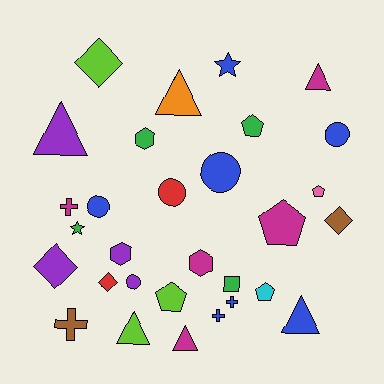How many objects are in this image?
There are 30 objects.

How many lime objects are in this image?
There are 3 lime objects.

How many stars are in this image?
There are 2 stars.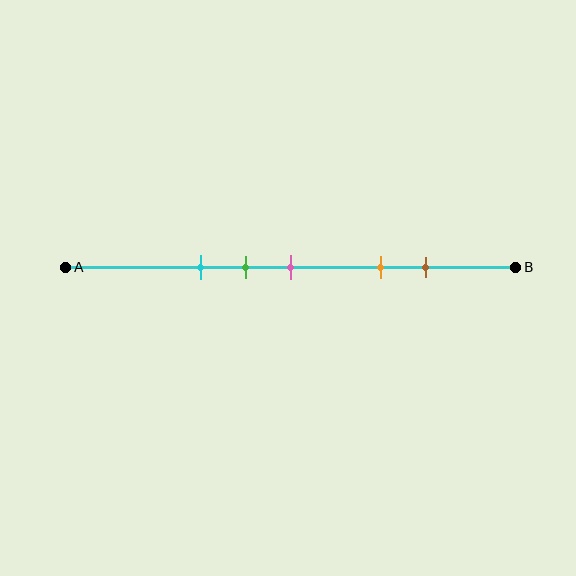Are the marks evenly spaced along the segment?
No, the marks are not evenly spaced.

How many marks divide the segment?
There are 5 marks dividing the segment.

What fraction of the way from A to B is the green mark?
The green mark is approximately 40% (0.4) of the way from A to B.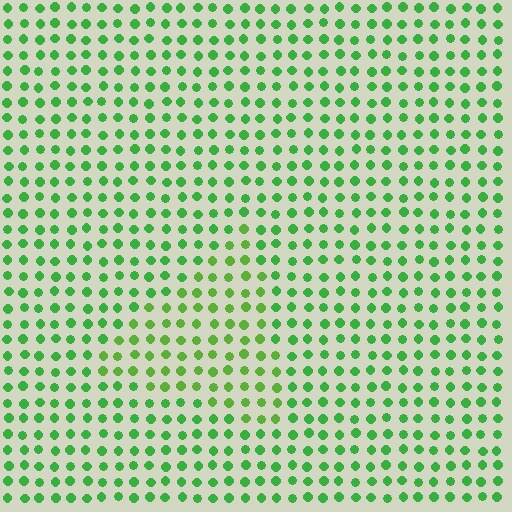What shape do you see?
I see a triangle.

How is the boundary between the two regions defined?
The boundary is defined purely by a slight shift in hue (about 21 degrees). Spacing, size, and orientation are identical on both sides.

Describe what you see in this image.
The image is filled with small green elements in a uniform arrangement. A triangle-shaped region is visible where the elements are tinted to a slightly different hue, forming a subtle color boundary.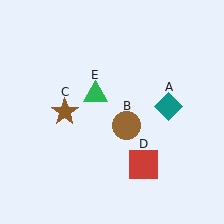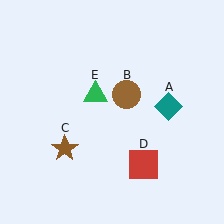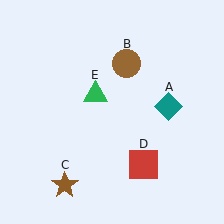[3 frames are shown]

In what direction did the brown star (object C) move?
The brown star (object C) moved down.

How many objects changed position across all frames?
2 objects changed position: brown circle (object B), brown star (object C).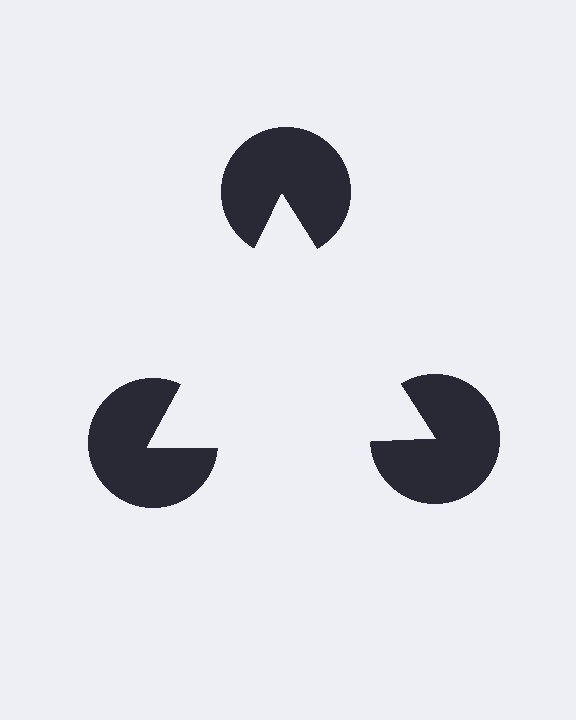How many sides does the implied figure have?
3 sides.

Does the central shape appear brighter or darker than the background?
It typically appears slightly brighter than the background, even though no actual brightness change is drawn.